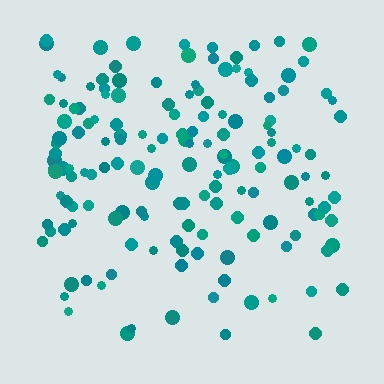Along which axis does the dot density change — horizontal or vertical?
Vertical.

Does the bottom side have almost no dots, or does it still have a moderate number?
Still a moderate number, just noticeably fewer than the top.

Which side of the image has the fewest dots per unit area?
The bottom.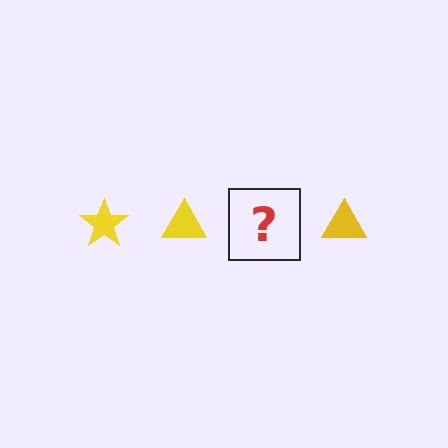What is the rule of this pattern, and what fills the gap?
The rule is that the pattern cycles through star, triangle shapes in yellow. The gap should be filled with a yellow star.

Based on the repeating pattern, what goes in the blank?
The blank should be a yellow star.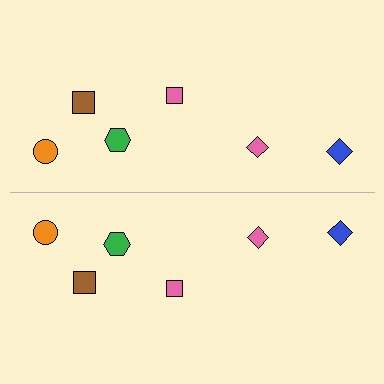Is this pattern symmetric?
Yes, this pattern has bilateral (reflection) symmetry.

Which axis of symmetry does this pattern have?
The pattern has a horizontal axis of symmetry running through the center of the image.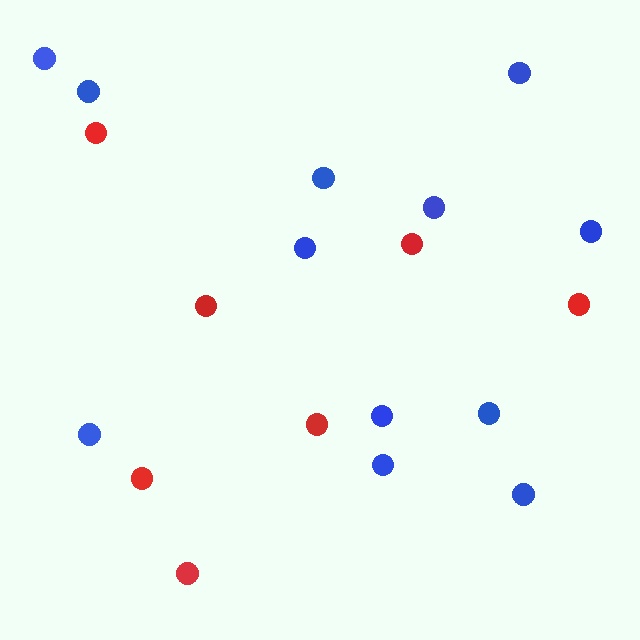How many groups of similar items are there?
There are 2 groups: one group of red circles (7) and one group of blue circles (12).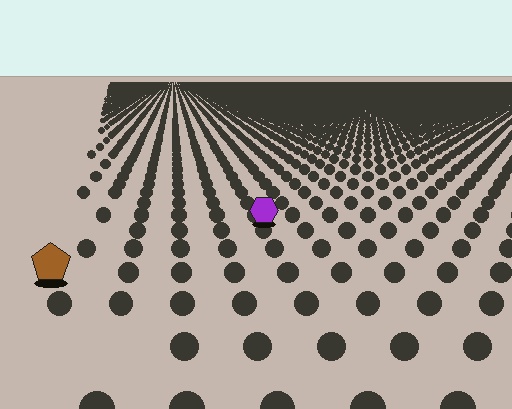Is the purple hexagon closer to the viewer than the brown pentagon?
No. The brown pentagon is closer — you can tell from the texture gradient: the ground texture is coarser near it.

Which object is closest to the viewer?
The brown pentagon is closest. The texture marks near it are larger and more spread out.